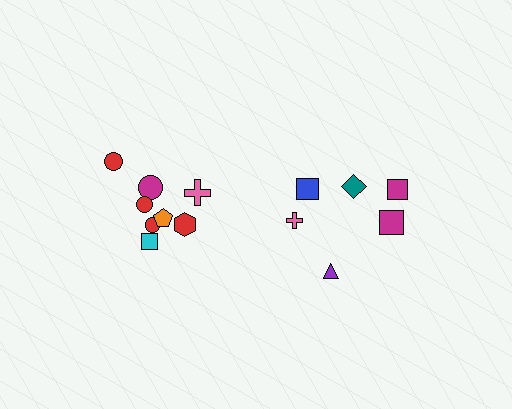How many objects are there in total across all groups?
There are 14 objects.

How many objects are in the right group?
There are 6 objects.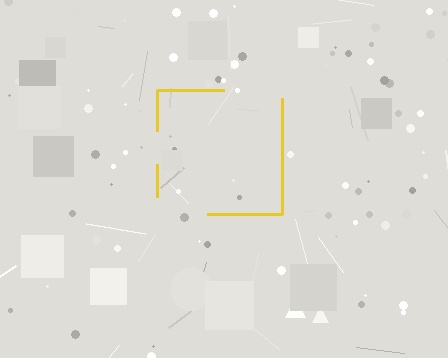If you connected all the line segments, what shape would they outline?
They would outline a square.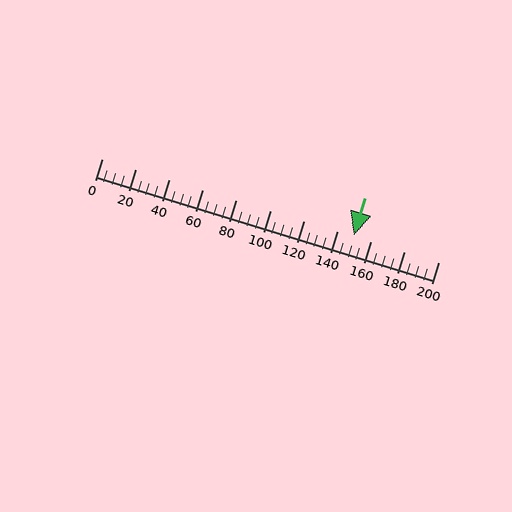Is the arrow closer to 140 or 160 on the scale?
The arrow is closer to 140.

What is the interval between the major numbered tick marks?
The major tick marks are spaced 20 units apart.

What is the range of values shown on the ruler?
The ruler shows values from 0 to 200.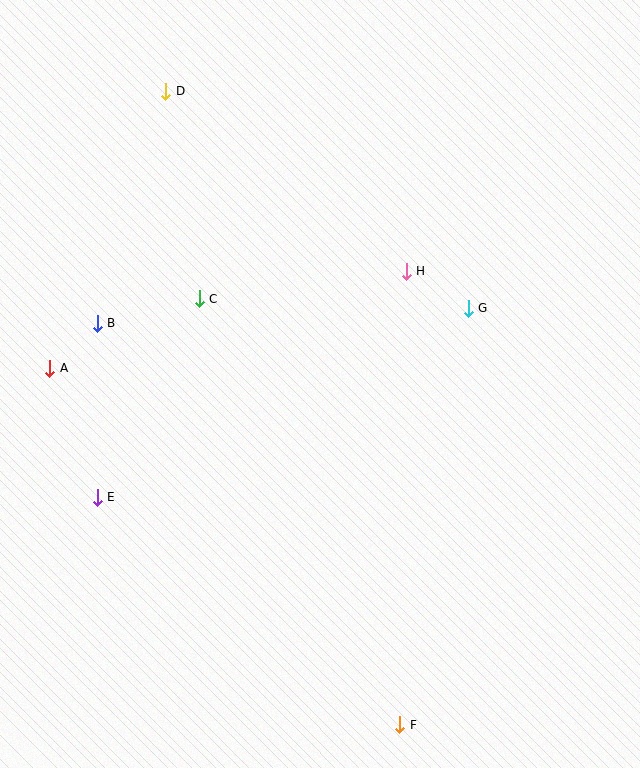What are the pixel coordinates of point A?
Point A is at (50, 368).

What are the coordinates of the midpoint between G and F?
The midpoint between G and F is at (434, 516).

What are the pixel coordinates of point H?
Point H is at (406, 271).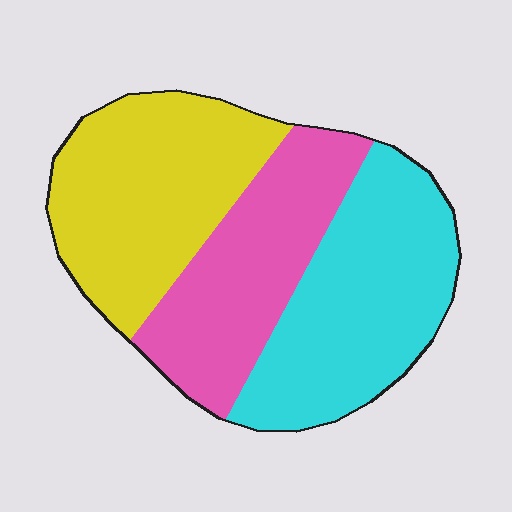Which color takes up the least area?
Pink, at roughly 30%.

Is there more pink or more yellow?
Yellow.